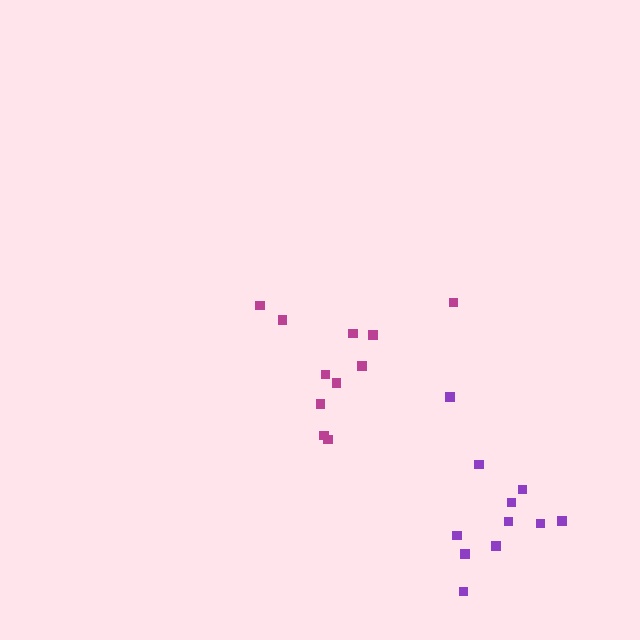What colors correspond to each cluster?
The clusters are colored: magenta, purple.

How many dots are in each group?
Group 1: 11 dots, Group 2: 11 dots (22 total).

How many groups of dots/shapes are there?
There are 2 groups.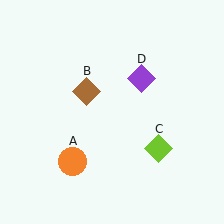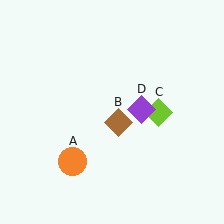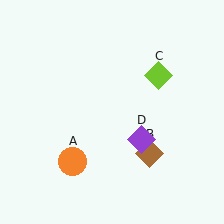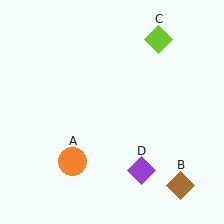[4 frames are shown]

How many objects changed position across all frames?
3 objects changed position: brown diamond (object B), lime diamond (object C), purple diamond (object D).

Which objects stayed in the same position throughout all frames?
Orange circle (object A) remained stationary.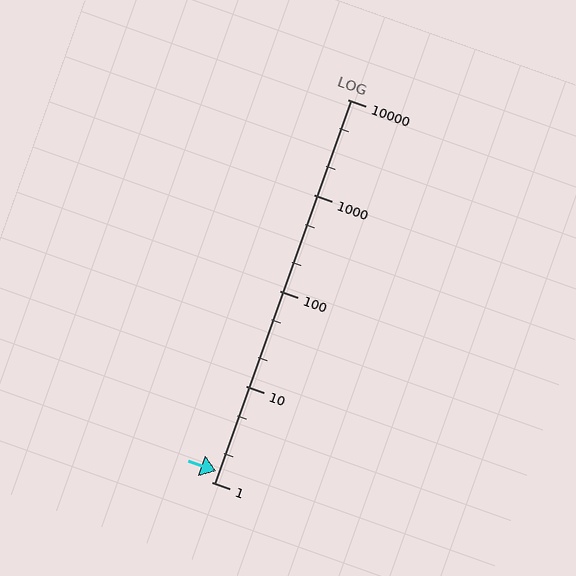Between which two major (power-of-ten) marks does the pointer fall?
The pointer is between 1 and 10.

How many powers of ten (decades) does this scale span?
The scale spans 4 decades, from 1 to 10000.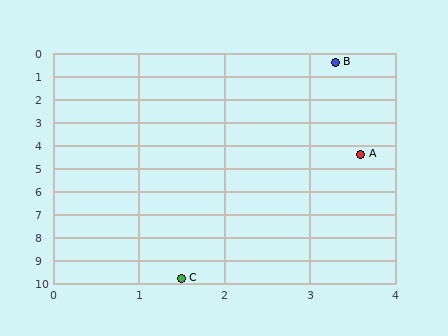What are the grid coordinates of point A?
Point A is at approximately (3.6, 4.4).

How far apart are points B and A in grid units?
Points B and A are about 4.0 grid units apart.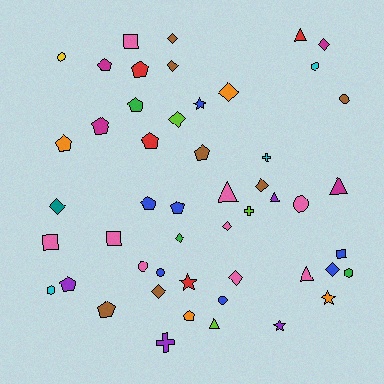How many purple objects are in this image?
There are 4 purple objects.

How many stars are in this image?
There are 4 stars.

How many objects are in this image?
There are 50 objects.